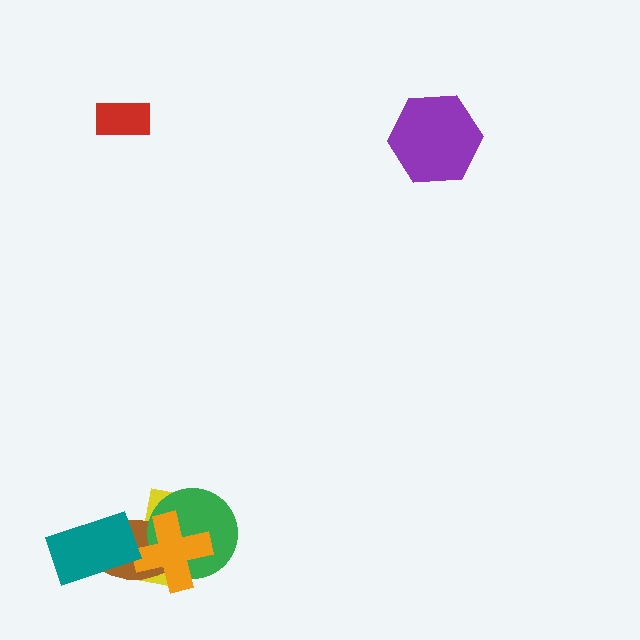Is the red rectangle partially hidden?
No, no other shape covers it.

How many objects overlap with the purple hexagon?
0 objects overlap with the purple hexagon.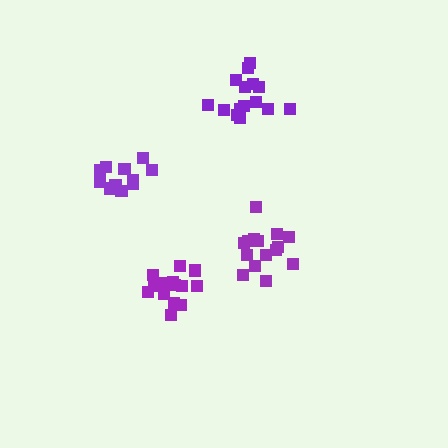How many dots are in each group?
Group 1: 14 dots, Group 2: 15 dots, Group 3: 15 dots, Group 4: 11 dots (55 total).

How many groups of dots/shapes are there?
There are 4 groups.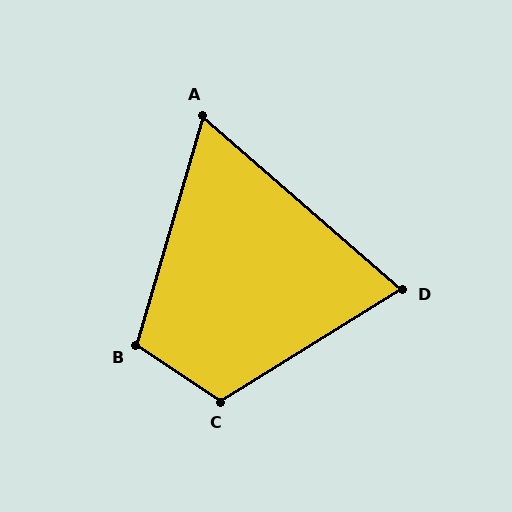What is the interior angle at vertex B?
Approximately 107 degrees (obtuse).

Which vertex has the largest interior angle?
C, at approximately 115 degrees.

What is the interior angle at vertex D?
Approximately 73 degrees (acute).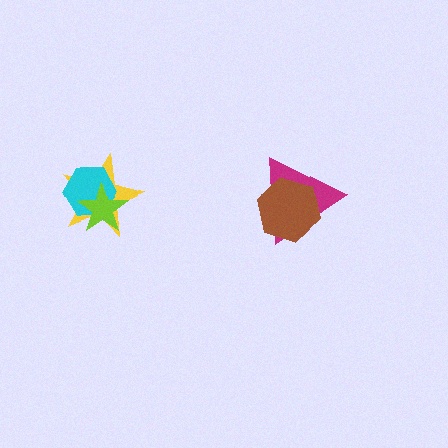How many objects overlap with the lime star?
2 objects overlap with the lime star.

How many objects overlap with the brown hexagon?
1 object overlaps with the brown hexagon.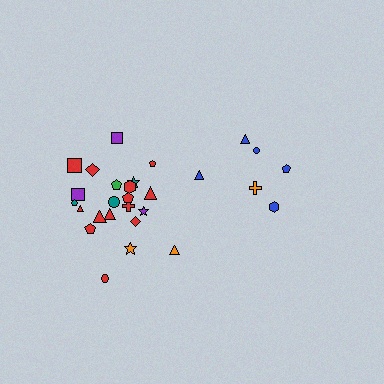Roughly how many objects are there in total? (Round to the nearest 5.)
Roughly 30 objects in total.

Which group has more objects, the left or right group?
The left group.